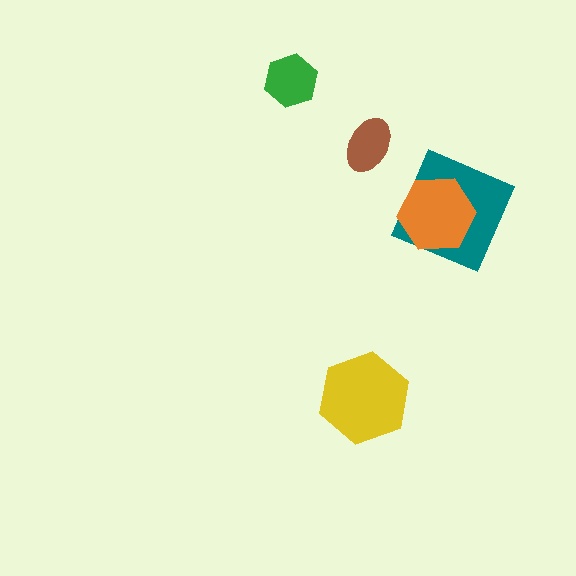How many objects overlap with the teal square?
1 object overlaps with the teal square.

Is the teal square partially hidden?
Yes, it is partially covered by another shape.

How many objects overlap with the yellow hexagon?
0 objects overlap with the yellow hexagon.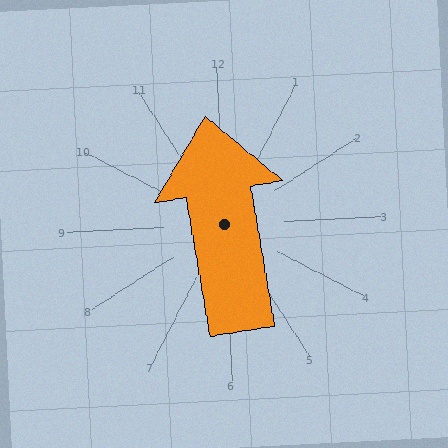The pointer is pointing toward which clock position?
Roughly 12 o'clock.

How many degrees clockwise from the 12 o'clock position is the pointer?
Approximately 353 degrees.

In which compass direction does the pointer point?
North.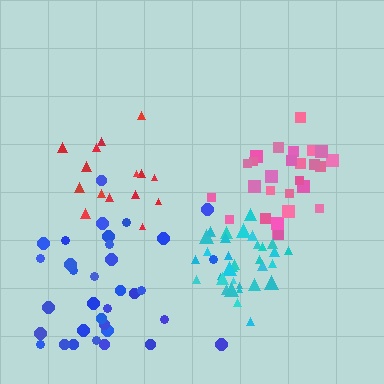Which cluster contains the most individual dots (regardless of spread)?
Blue (34).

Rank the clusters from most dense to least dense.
cyan, pink, red, blue.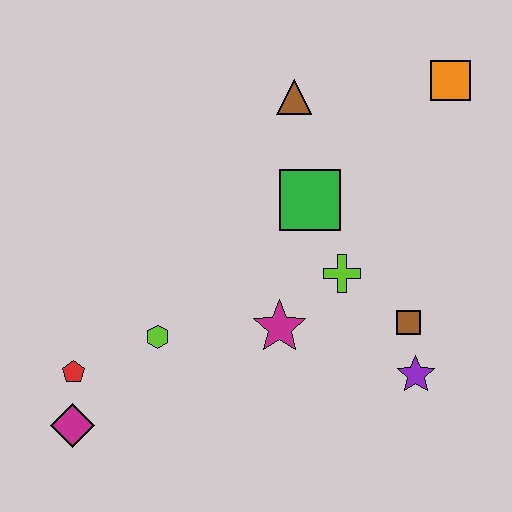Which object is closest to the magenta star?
The lime cross is closest to the magenta star.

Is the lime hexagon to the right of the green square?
No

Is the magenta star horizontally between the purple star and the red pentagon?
Yes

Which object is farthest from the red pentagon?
The orange square is farthest from the red pentagon.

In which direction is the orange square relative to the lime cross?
The orange square is above the lime cross.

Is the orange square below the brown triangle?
No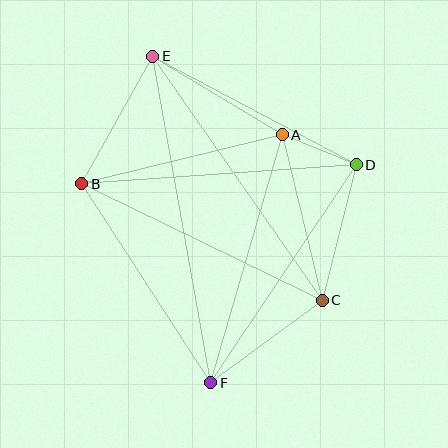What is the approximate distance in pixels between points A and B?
The distance between A and B is approximately 206 pixels.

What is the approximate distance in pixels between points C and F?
The distance between C and F is approximately 139 pixels.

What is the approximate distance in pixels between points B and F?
The distance between B and F is approximately 237 pixels.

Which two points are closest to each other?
Points A and D are closest to each other.